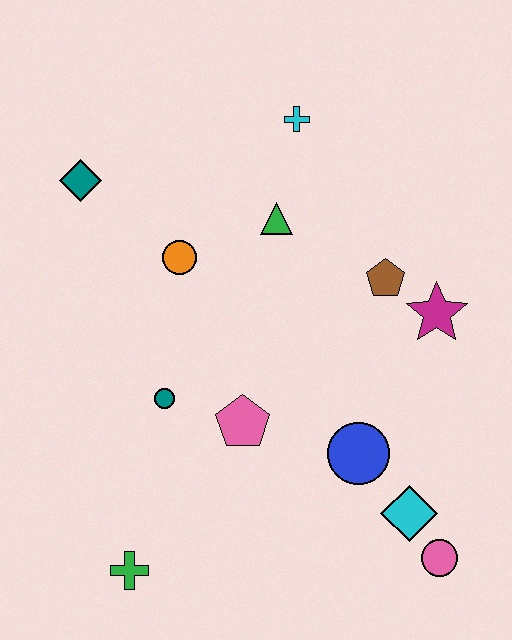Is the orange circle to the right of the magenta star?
No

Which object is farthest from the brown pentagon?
The green cross is farthest from the brown pentagon.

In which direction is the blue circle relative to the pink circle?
The blue circle is above the pink circle.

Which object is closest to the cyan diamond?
The pink circle is closest to the cyan diamond.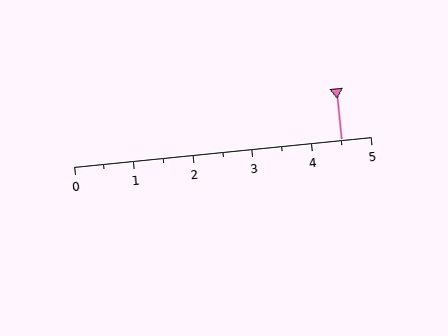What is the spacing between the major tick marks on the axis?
The major ticks are spaced 1 apart.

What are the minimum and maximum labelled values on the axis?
The axis runs from 0 to 5.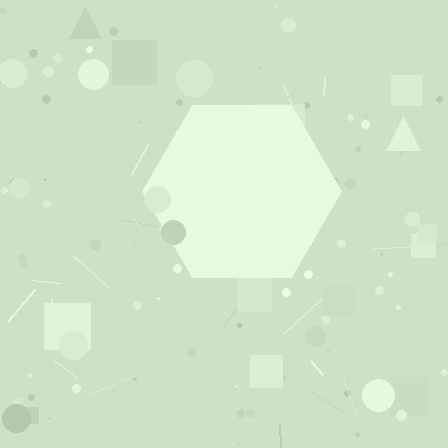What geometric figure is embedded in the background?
A hexagon is embedded in the background.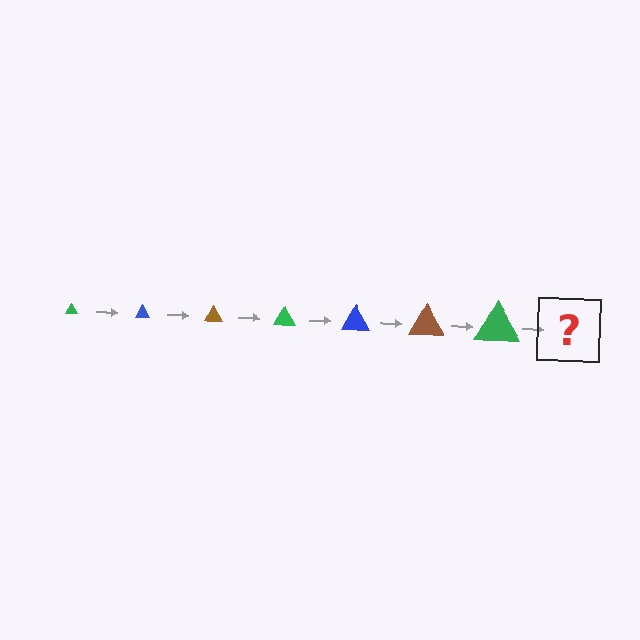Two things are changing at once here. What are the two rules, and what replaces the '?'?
The two rules are that the triangle grows larger each step and the color cycles through green, blue, and brown. The '?' should be a blue triangle, larger than the previous one.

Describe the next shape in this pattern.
It should be a blue triangle, larger than the previous one.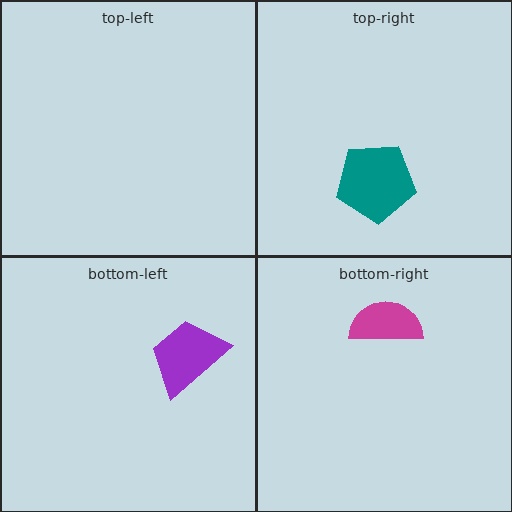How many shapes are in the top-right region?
1.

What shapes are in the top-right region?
The teal pentagon.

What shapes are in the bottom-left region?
The purple trapezoid.